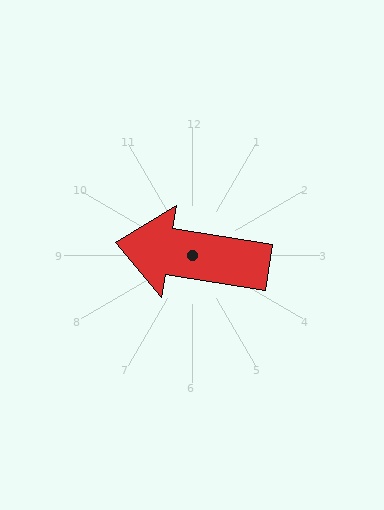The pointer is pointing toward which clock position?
Roughly 9 o'clock.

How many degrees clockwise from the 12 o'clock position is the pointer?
Approximately 279 degrees.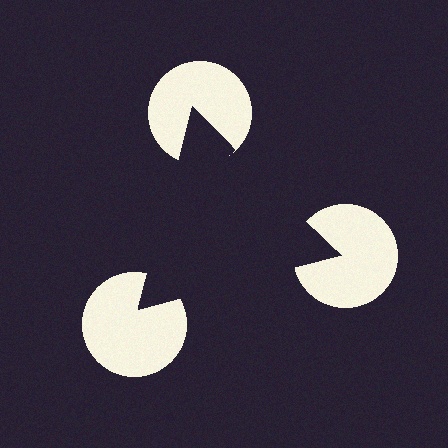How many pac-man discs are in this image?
There are 3 — one at each vertex of the illusory triangle.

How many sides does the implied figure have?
3 sides.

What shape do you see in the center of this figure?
An illusory triangle — its edges are inferred from the aligned wedge cuts in the pac-man discs, not physically drawn.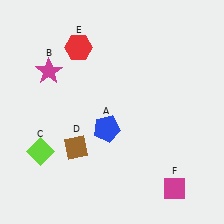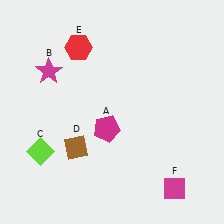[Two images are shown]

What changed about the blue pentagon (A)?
In Image 1, A is blue. In Image 2, it changed to magenta.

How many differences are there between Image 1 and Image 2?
There is 1 difference between the two images.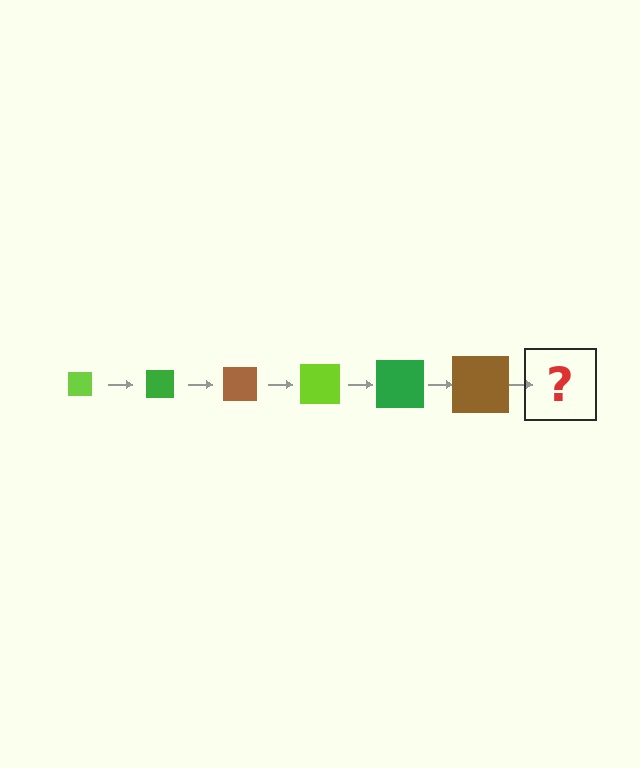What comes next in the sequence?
The next element should be a lime square, larger than the previous one.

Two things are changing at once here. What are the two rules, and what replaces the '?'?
The two rules are that the square grows larger each step and the color cycles through lime, green, and brown. The '?' should be a lime square, larger than the previous one.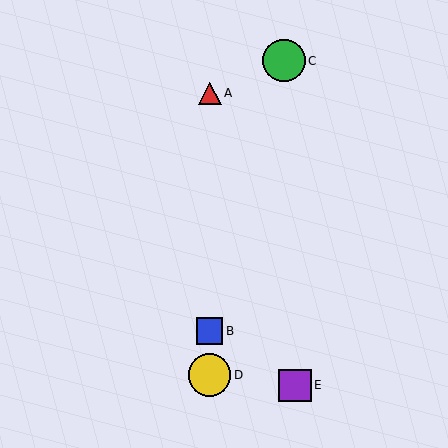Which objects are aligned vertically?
Objects A, B, D are aligned vertically.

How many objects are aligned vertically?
3 objects (A, B, D) are aligned vertically.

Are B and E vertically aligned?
No, B is at x≈210 and E is at x≈295.